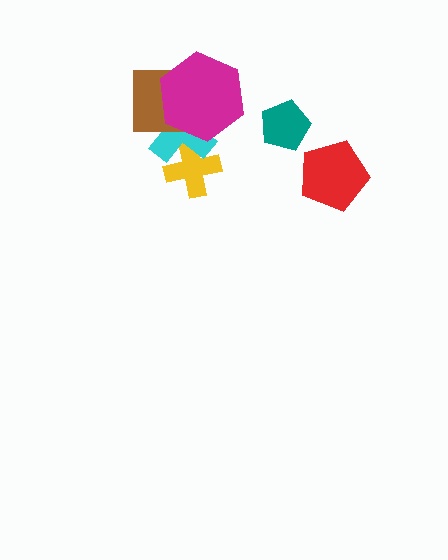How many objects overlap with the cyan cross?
3 objects overlap with the cyan cross.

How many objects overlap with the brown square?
2 objects overlap with the brown square.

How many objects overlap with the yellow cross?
1 object overlaps with the yellow cross.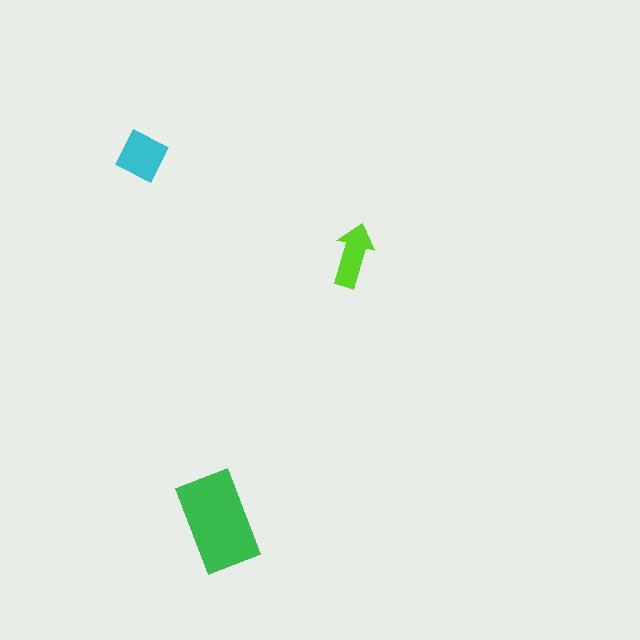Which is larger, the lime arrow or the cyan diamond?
The cyan diamond.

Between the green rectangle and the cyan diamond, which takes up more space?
The green rectangle.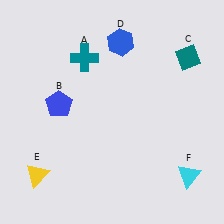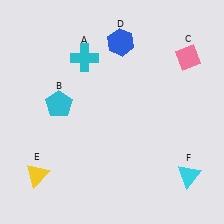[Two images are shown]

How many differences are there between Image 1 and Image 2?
There are 3 differences between the two images.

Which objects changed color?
A changed from teal to cyan. B changed from blue to cyan. C changed from teal to pink.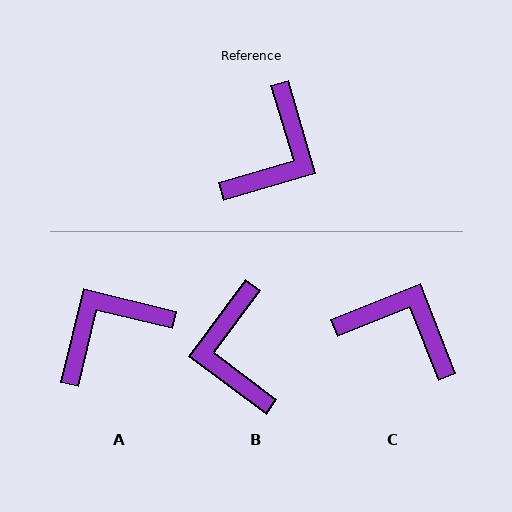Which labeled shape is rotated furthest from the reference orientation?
A, about 150 degrees away.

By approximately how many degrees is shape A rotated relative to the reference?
Approximately 150 degrees counter-clockwise.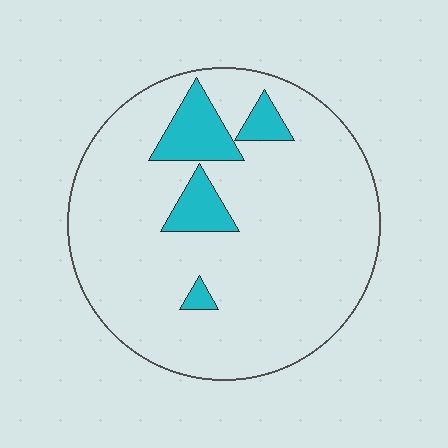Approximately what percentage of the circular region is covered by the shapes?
Approximately 10%.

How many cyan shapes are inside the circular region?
4.